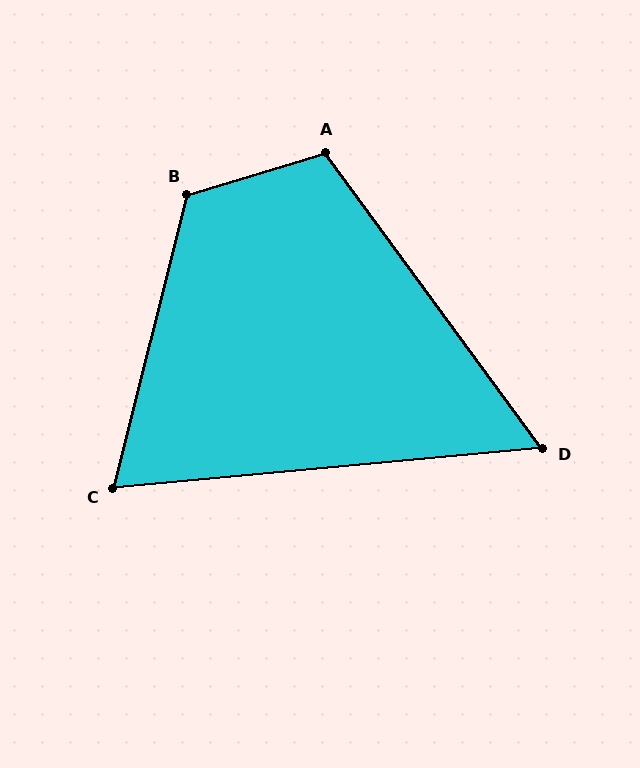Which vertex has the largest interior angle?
B, at approximately 121 degrees.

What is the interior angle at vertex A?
Approximately 109 degrees (obtuse).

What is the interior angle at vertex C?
Approximately 71 degrees (acute).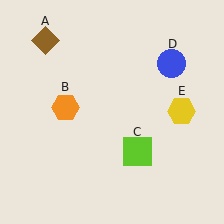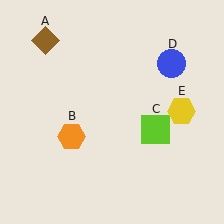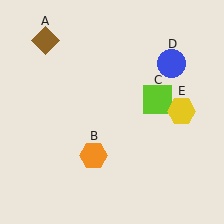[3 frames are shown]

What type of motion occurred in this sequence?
The orange hexagon (object B), lime square (object C) rotated counterclockwise around the center of the scene.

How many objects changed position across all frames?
2 objects changed position: orange hexagon (object B), lime square (object C).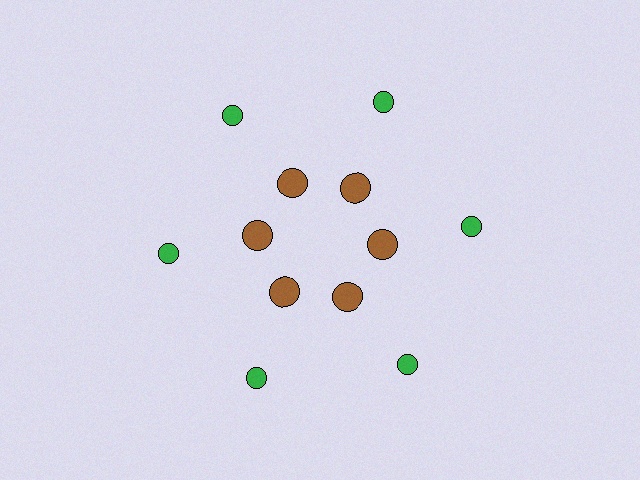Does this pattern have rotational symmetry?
Yes, this pattern has 6-fold rotational symmetry. It looks the same after rotating 60 degrees around the center.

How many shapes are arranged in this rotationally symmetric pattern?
There are 12 shapes, arranged in 6 groups of 2.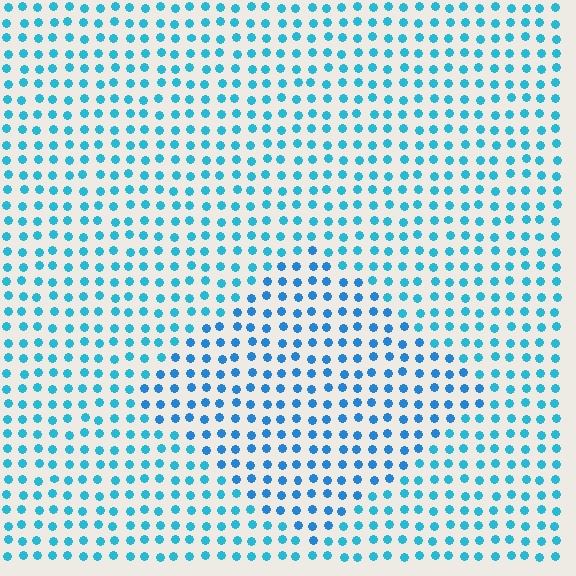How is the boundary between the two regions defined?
The boundary is defined purely by a slight shift in hue (about 18 degrees). Spacing, size, and orientation are identical on both sides.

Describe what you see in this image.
The image is filled with small cyan elements in a uniform arrangement. A diamond-shaped region is visible where the elements are tinted to a slightly different hue, forming a subtle color boundary.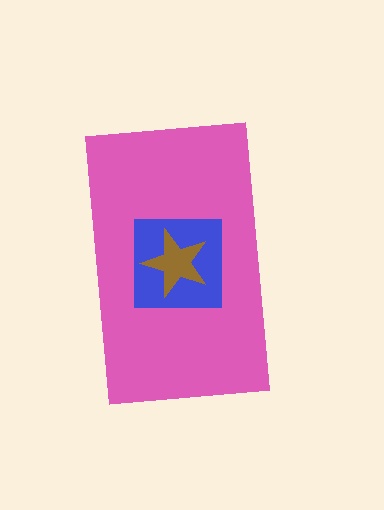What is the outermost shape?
The pink rectangle.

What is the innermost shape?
The brown star.